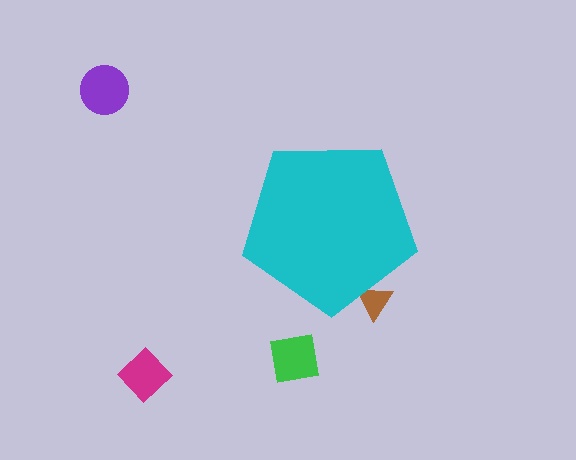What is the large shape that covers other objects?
A cyan pentagon.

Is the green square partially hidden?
No, the green square is fully visible.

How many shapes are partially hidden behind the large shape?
1 shape is partially hidden.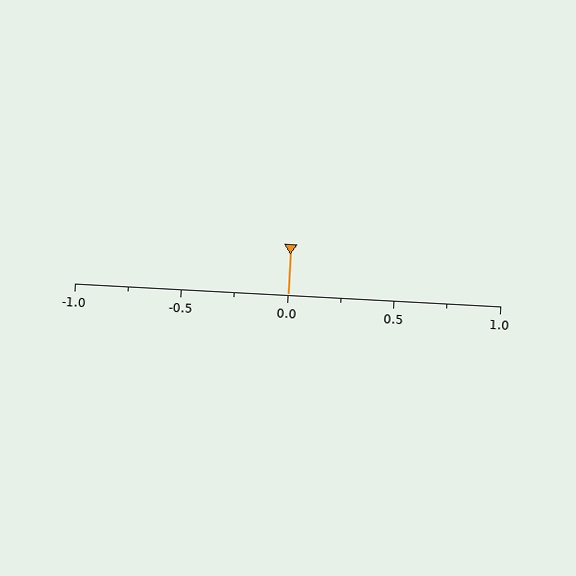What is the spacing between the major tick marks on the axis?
The major ticks are spaced 0.5 apart.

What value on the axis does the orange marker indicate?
The marker indicates approximately 0.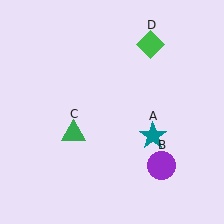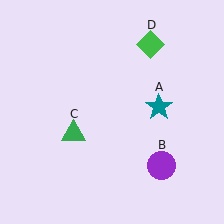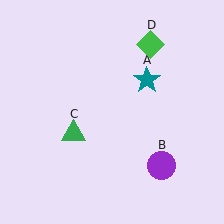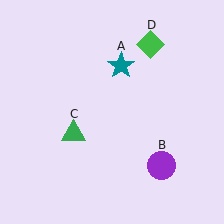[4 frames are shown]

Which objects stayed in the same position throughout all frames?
Purple circle (object B) and green triangle (object C) and green diamond (object D) remained stationary.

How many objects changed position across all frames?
1 object changed position: teal star (object A).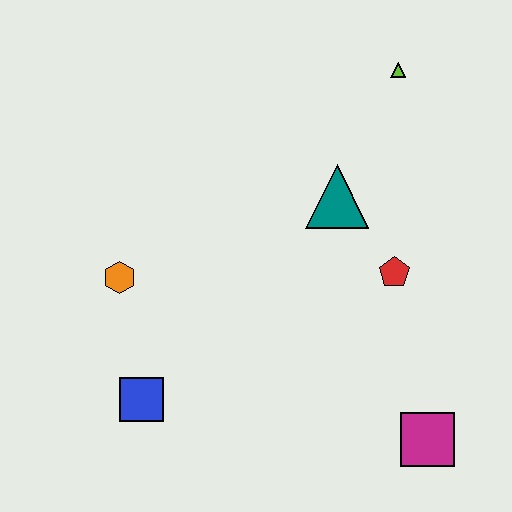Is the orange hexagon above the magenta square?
Yes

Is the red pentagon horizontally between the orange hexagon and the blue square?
No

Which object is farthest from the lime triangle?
The blue square is farthest from the lime triangle.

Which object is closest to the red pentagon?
The teal triangle is closest to the red pentagon.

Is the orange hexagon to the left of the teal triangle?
Yes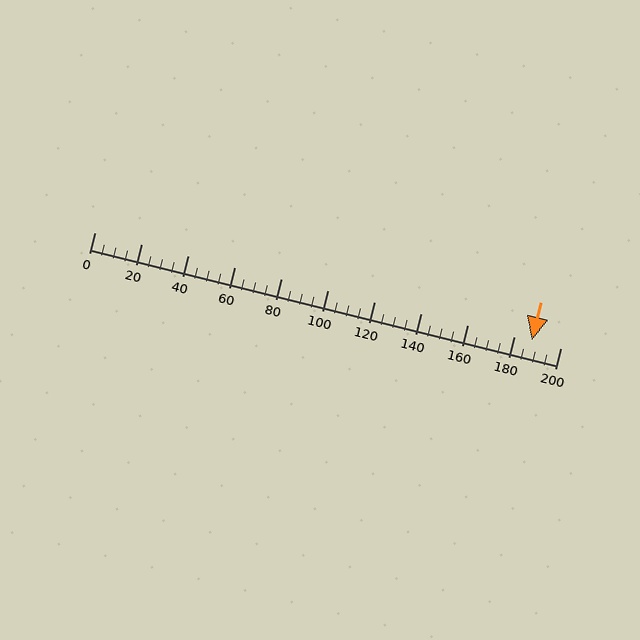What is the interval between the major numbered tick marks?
The major tick marks are spaced 20 units apart.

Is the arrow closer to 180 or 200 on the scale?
The arrow is closer to 180.